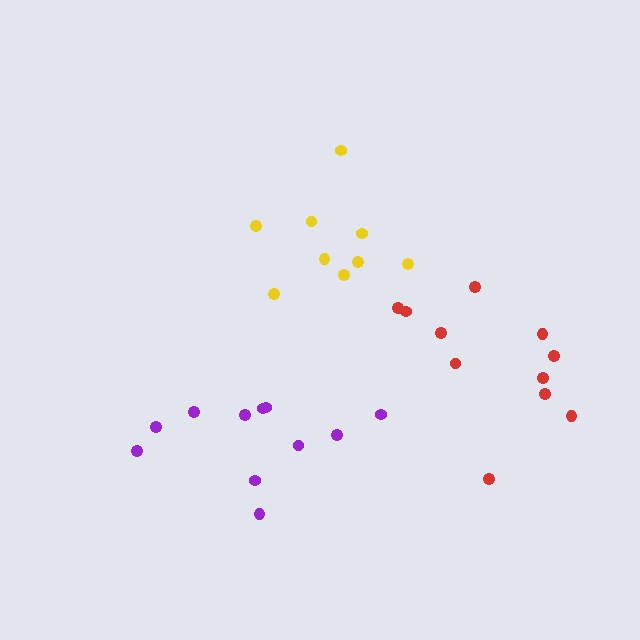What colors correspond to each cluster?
The clusters are colored: yellow, red, purple.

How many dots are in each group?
Group 1: 9 dots, Group 2: 11 dots, Group 3: 11 dots (31 total).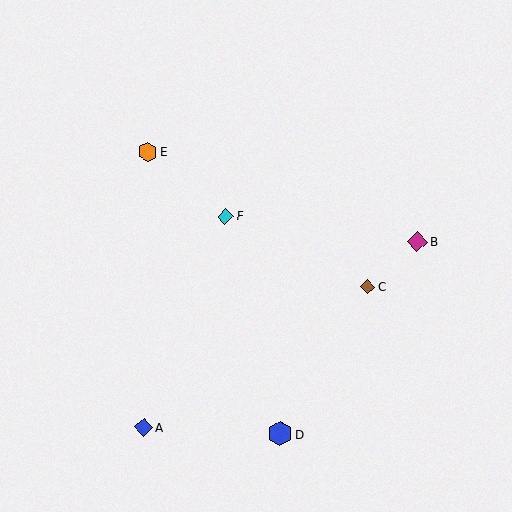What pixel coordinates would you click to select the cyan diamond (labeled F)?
Click at (225, 216) to select the cyan diamond F.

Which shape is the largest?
The blue hexagon (labeled D) is the largest.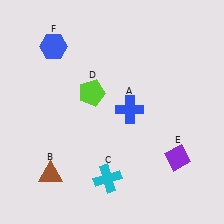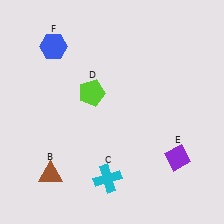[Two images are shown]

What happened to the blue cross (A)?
The blue cross (A) was removed in Image 2. It was in the top-right area of Image 1.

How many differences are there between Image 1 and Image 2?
There is 1 difference between the two images.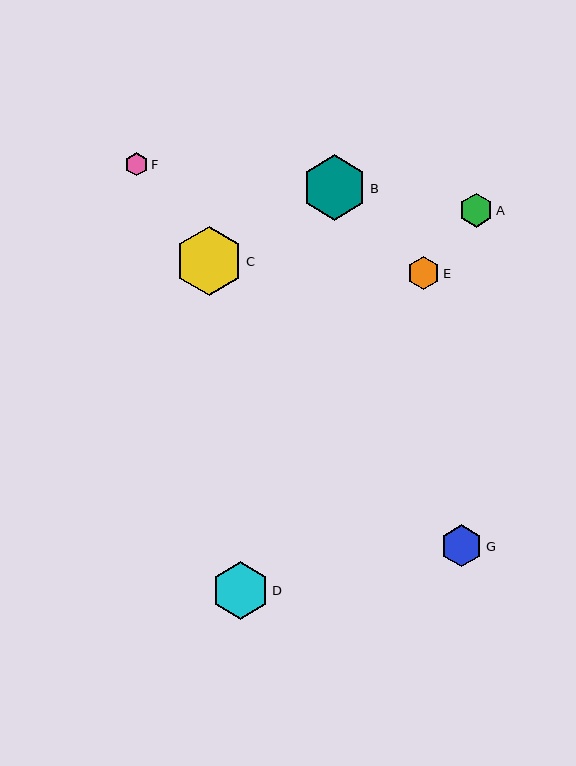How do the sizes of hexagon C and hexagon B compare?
Hexagon C and hexagon B are approximately the same size.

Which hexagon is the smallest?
Hexagon F is the smallest with a size of approximately 23 pixels.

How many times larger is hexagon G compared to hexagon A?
Hexagon G is approximately 1.2 times the size of hexagon A.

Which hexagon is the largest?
Hexagon C is the largest with a size of approximately 69 pixels.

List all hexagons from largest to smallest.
From largest to smallest: C, B, D, G, A, E, F.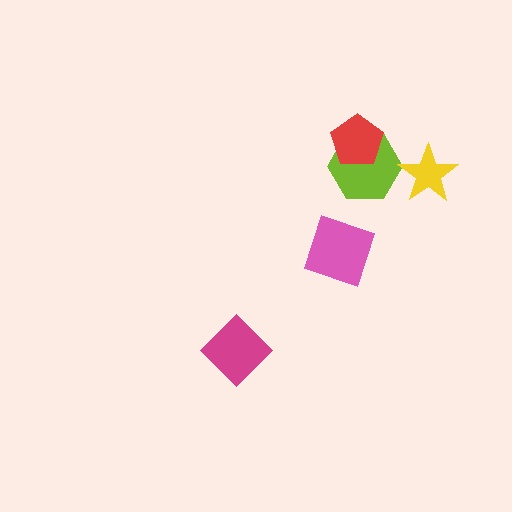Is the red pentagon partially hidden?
No, no other shape covers it.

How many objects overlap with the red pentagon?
1 object overlaps with the red pentagon.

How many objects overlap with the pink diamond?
0 objects overlap with the pink diamond.